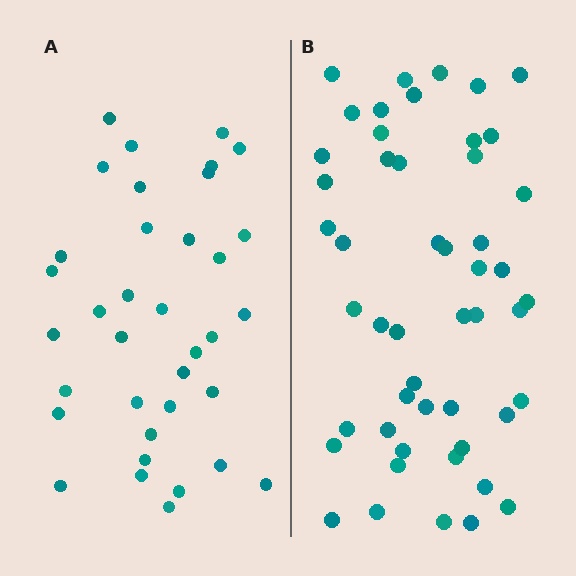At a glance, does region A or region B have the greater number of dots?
Region B (the right region) has more dots.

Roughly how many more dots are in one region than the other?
Region B has approximately 15 more dots than region A.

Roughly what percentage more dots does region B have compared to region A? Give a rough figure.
About 40% more.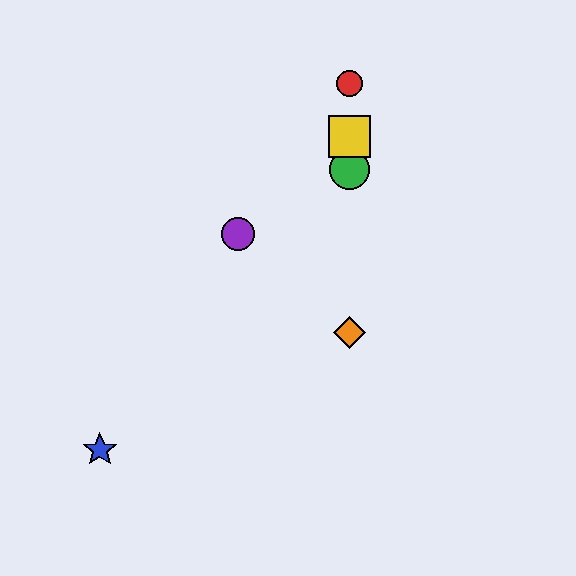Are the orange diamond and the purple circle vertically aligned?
No, the orange diamond is at x≈350 and the purple circle is at x≈238.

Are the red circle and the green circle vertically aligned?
Yes, both are at x≈350.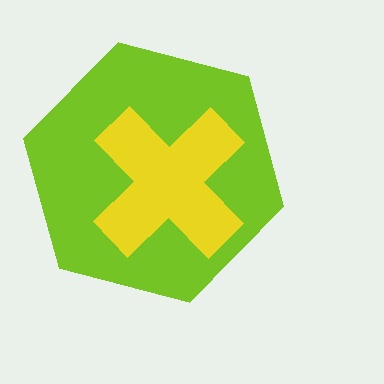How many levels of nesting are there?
2.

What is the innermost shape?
The yellow cross.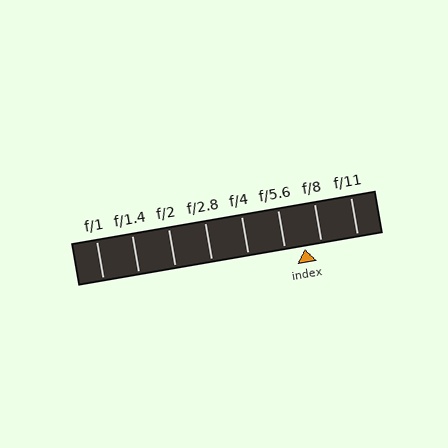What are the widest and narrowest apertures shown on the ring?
The widest aperture shown is f/1 and the narrowest is f/11.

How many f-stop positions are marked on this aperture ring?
There are 8 f-stop positions marked.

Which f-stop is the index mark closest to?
The index mark is closest to f/8.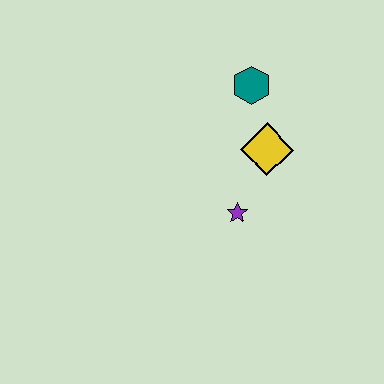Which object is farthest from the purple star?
The teal hexagon is farthest from the purple star.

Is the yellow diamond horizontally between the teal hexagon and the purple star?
No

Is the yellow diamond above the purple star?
Yes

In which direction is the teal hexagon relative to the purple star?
The teal hexagon is above the purple star.